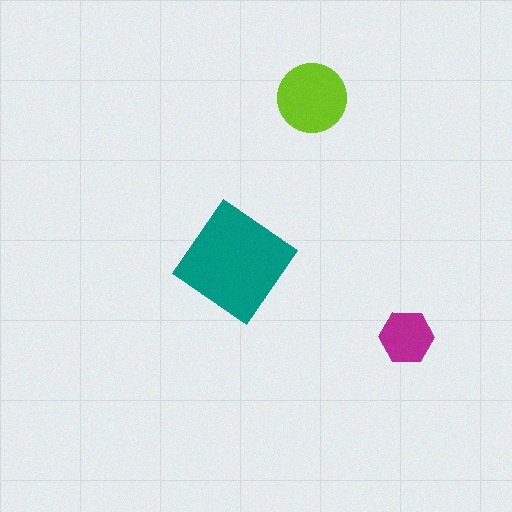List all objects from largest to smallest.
The teal diamond, the lime circle, the magenta hexagon.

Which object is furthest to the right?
The magenta hexagon is rightmost.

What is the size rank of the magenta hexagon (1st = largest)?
3rd.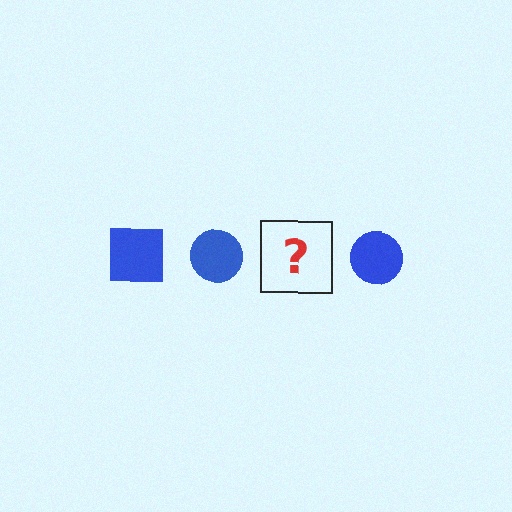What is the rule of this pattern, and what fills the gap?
The rule is that the pattern cycles through square, circle shapes in blue. The gap should be filled with a blue square.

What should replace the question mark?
The question mark should be replaced with a blue square.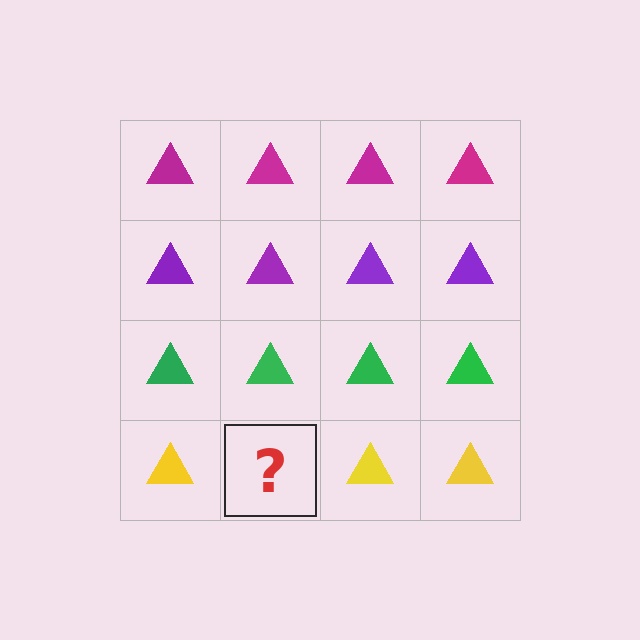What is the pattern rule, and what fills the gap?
The rule is that each row has a consistent color. The gap should be filled with a yellow triangle.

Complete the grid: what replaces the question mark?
The question mark should be replaced with a yellow triangle.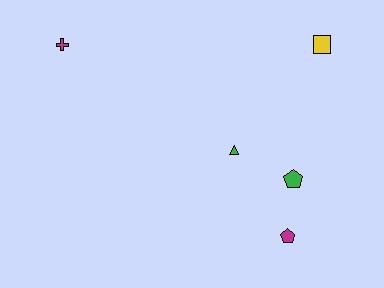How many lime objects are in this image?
There are no lime objects.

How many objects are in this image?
There are 5 objects.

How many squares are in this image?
There is 1 square.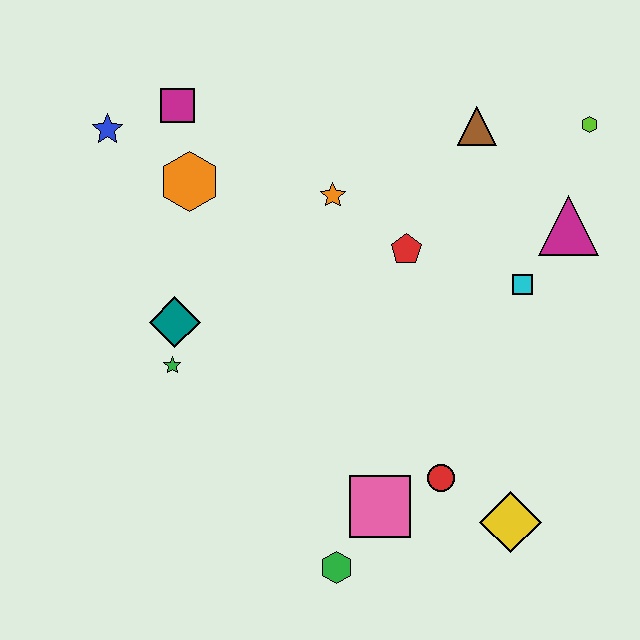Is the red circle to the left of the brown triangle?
Yes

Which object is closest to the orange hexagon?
The magenta square is closest to the orange hexagon.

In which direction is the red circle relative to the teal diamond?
The red circle is to the right of the teal diamond.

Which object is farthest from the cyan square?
The blue star is farthest from the cyan square.